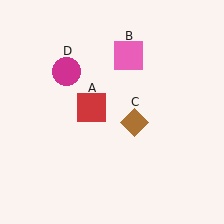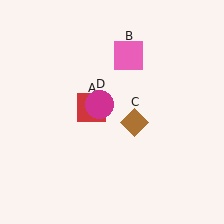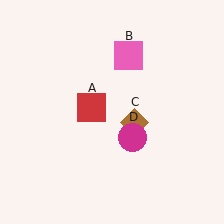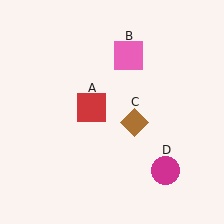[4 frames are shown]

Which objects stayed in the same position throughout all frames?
Red square (object A) and pink square (object B) and brown diamond (object C) remained stationary.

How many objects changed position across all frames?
1 object changed position: magenta circle (object D).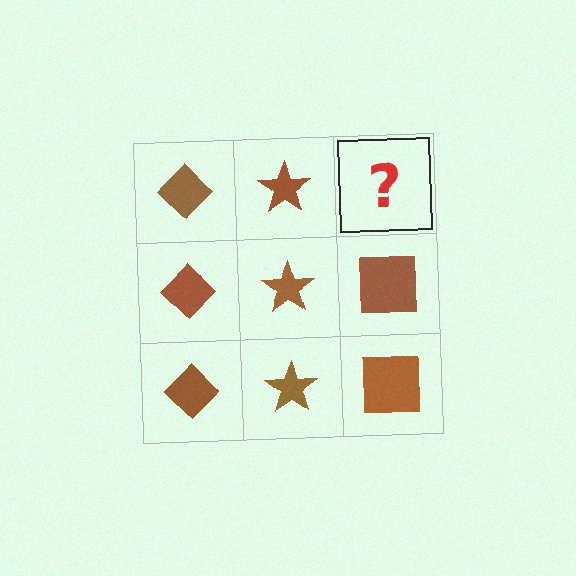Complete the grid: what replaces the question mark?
The question mark should be replaced with a brown square.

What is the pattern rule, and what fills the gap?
The rule is that each column has a consistent shape. The gap should be filled with a brown square.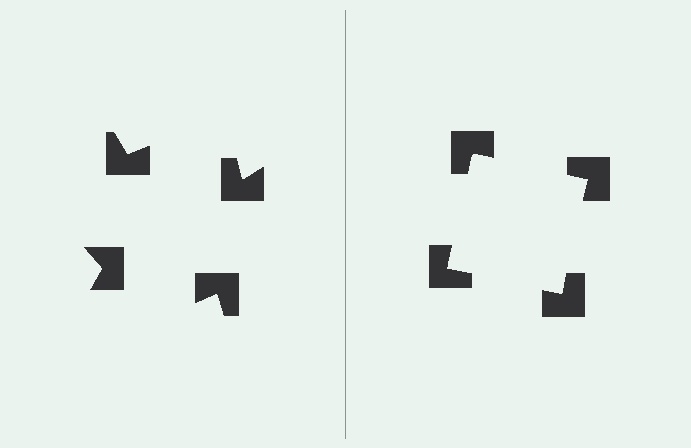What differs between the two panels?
The notched squares are positioned identically on both sides; only the wedge orientations differ. On the right they align to a square; on the left they are misaligned.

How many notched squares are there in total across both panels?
8 — 4 on each side.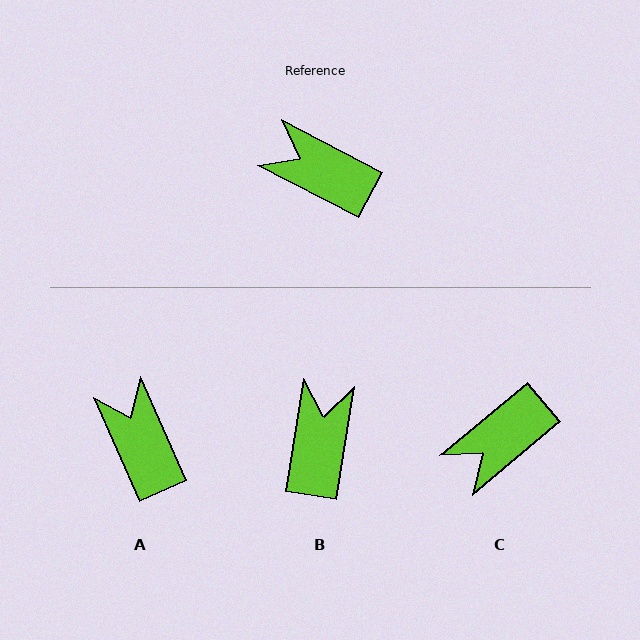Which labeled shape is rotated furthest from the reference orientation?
B, about 72 degrees away.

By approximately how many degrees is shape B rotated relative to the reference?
Approximately 72 degrees clockwise.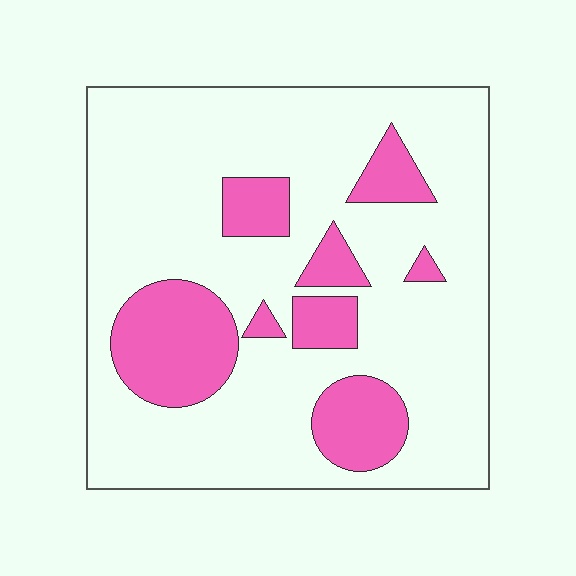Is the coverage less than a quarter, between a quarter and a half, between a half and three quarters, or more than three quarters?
Less than a quarter.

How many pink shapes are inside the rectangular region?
8.